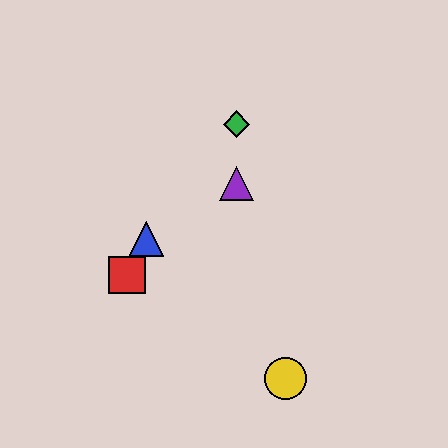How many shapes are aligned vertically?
2 shapes (the green diamond, the purple triangle) are aligned vertically.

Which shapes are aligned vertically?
The green diamond, the purple triangle are aligned vertically.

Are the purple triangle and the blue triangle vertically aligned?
No, the purple triangle is at x≈236 and the blue triangle is at x≈146.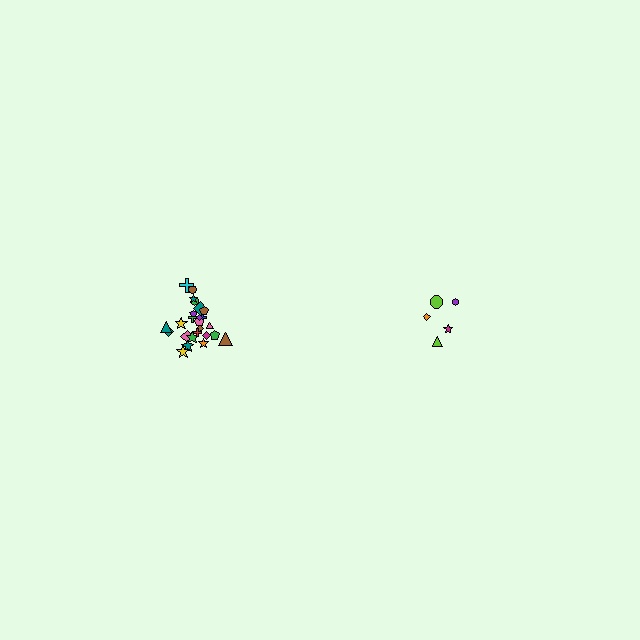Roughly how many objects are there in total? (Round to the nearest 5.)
Roughly 30 objects in total.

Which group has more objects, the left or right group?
The left group.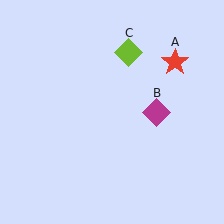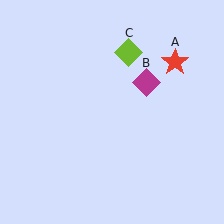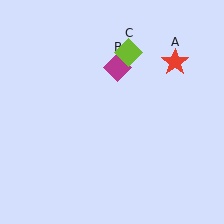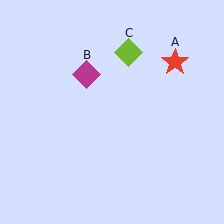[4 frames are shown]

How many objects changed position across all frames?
1 object changed position: magenta diamond (object B).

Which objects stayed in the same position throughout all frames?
Red star (object A) and lime diamond (object C) remained stationary.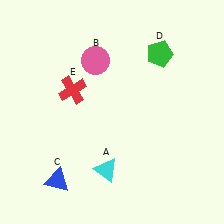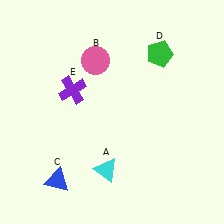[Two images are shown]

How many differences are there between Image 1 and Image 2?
There is 1 difference between the two images.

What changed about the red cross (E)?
In Image 1, E is red. In Image 2, it changed to purple.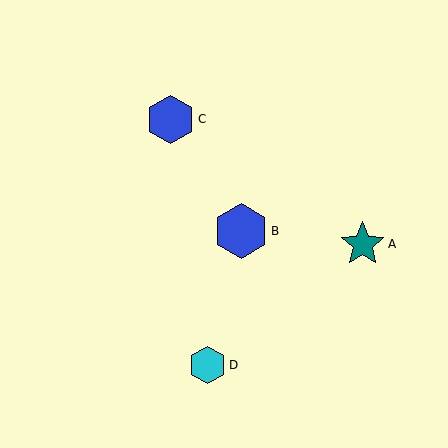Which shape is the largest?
The blue hexagon (labeled B) is the largest.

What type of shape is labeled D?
Shape D is a cyan hexagon.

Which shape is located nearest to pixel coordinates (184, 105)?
The blue hexagon (labeled C) at (171, 119) is nearest to that location.